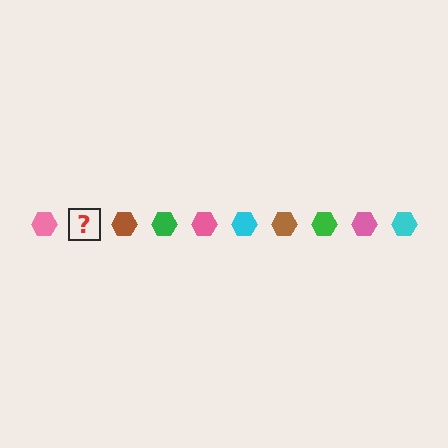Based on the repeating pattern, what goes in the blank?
The blank should be a cyan hexagon.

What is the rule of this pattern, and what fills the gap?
The rule is that the pattern cycles through pink, cyan, brown, green hexagons. The gap should be filled with a cyan hexagon.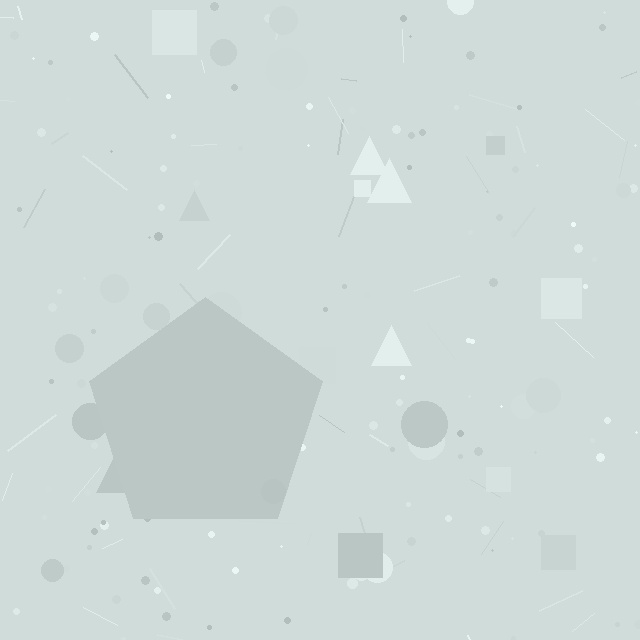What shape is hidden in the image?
A pentagon is hidden in the image.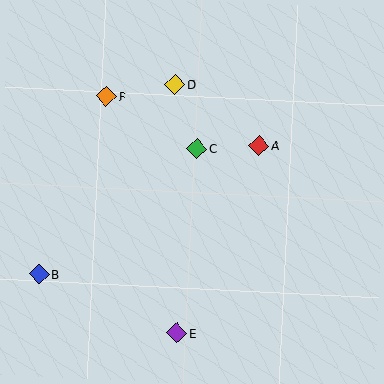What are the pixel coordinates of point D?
Point D is at (175, 84).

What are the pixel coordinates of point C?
Point C is at (197, 148).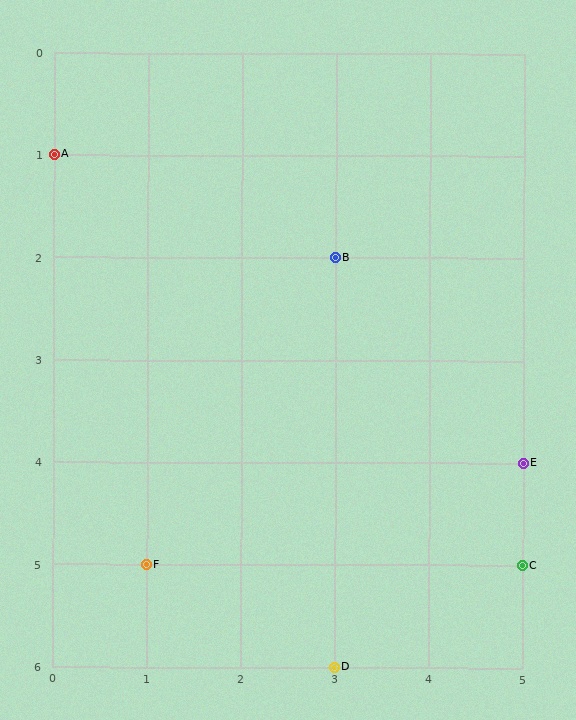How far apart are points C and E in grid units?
Points C and E are 1 row apart.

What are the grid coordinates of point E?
Point E is at grid coordinates (5, 4).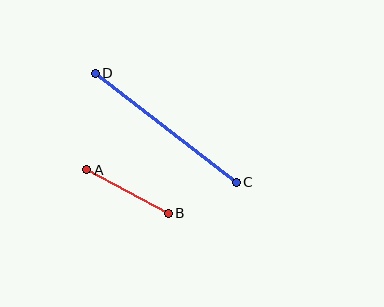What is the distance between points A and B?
The distance is approximately 92 pixels.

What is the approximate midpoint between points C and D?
The midpoint is at approximately (166, 128) pixels.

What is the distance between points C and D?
The distance is approximately 178 pixels.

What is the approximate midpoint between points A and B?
The midpoint is at approximately (128, 192) pixels.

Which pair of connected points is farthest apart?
Points C and D are farthest apart.